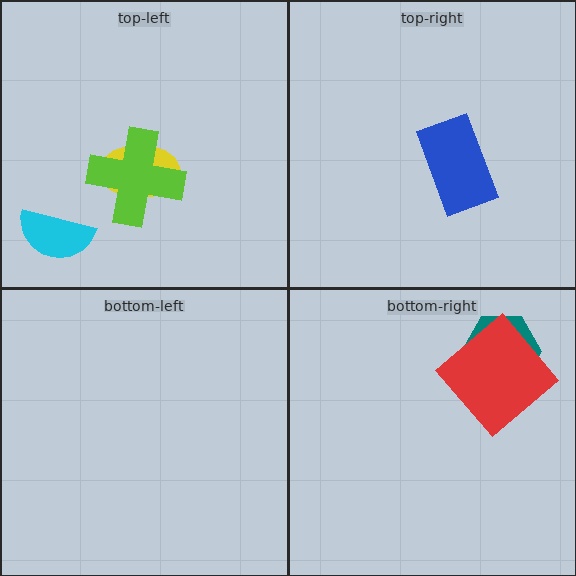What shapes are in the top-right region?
The blue rectangle.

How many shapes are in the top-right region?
1.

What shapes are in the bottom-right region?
The teal hexagon, the red diamond.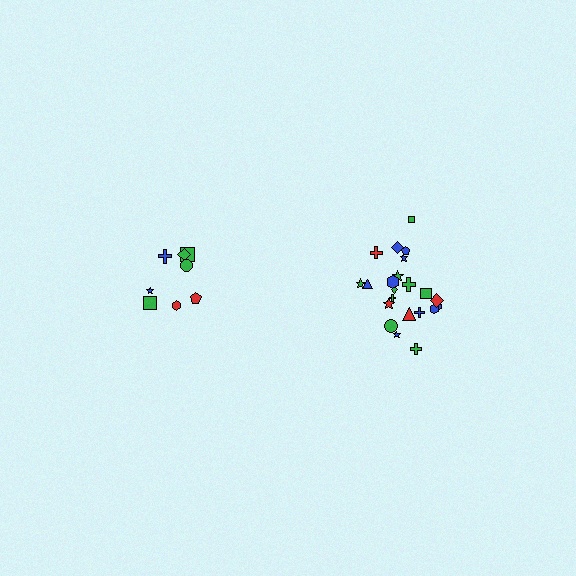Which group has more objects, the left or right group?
The right group.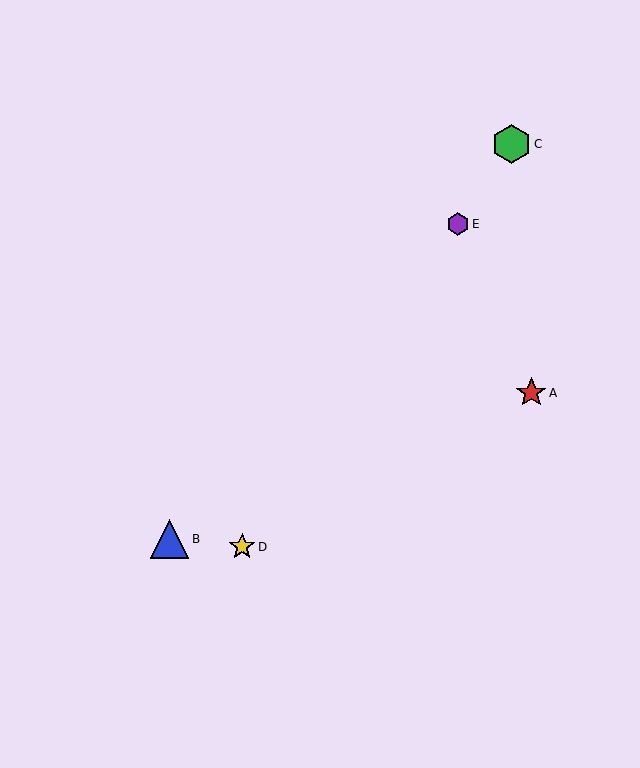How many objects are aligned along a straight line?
3 objects (C, D, E) are aligned along a straight line.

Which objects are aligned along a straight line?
Objects C, D, E are aligned along a straight line.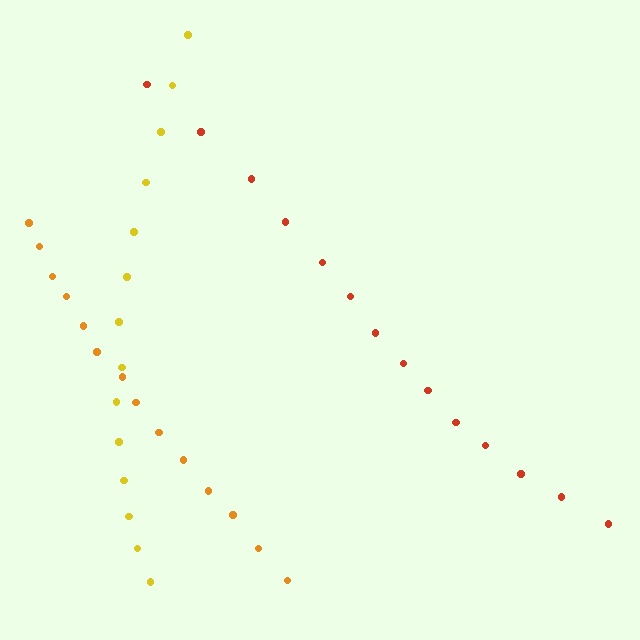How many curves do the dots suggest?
There are 3 distinct paths.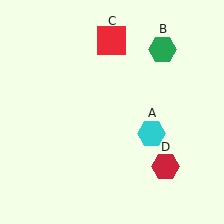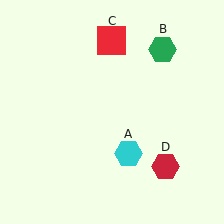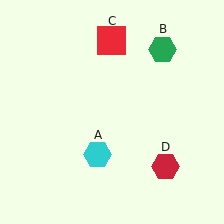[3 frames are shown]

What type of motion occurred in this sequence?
The cyan hexagon (object A) rotated clockwise around the center of the scene.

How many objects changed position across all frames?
1 object changed position: cyan hexagon (object A).